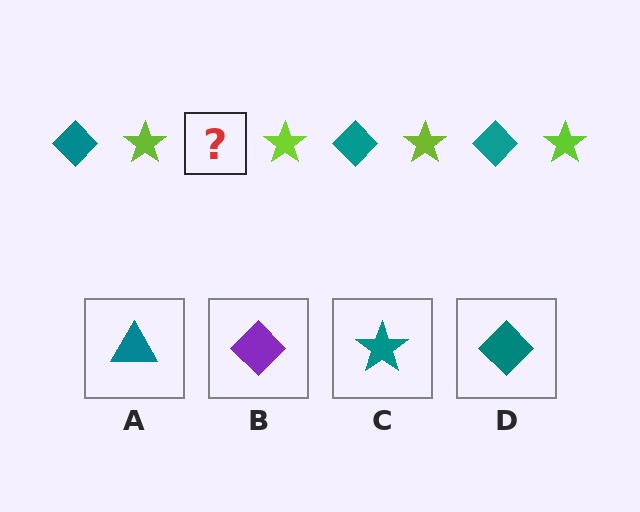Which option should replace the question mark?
Option D.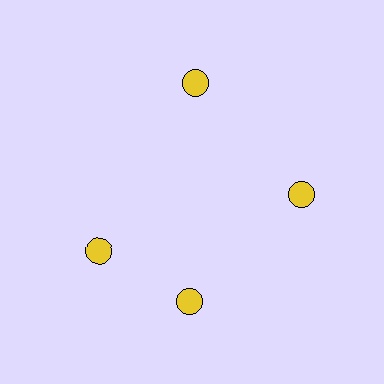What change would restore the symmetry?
The symmetry would be restored by rotating it back into even spacing with its neighbors so that all 4 circles sit at equal angles and equal distance from the center.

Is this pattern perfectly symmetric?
No. The 4 yellow circles are arranged in a ring, but one element near the 9 o'clock position is rotated out of alignment along the ring, breaking the 4-fold rotational symmetry.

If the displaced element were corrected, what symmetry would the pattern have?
It would have 4-fold rotational symmetry — the pattern would map onto itself every 90 degrees.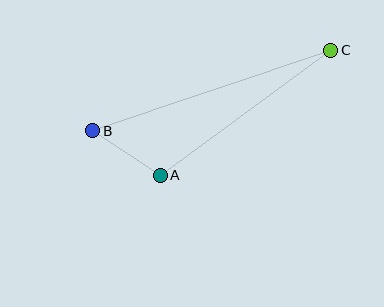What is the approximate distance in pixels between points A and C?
The distance between A and C is approximately 211 pixels.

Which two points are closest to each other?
Points A and B are closest to each other.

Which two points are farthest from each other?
Points B and C are farthest from each other.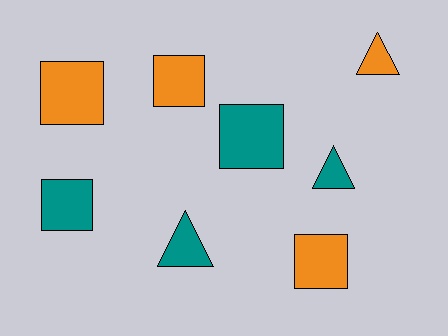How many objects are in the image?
There are 8 objects.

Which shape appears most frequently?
Square, with 5 objects.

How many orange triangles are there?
There is 1 orange triangle.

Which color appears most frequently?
Teal, with 4 objects.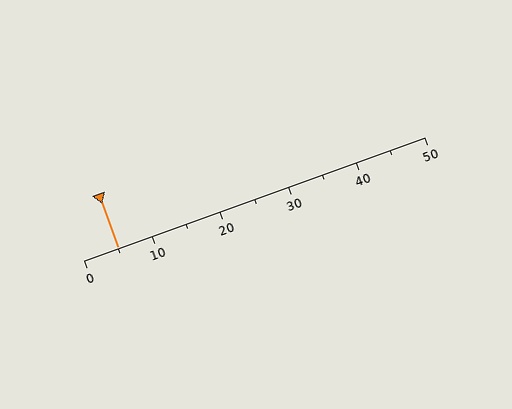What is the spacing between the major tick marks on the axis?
The major ticks are spaced 10 apart.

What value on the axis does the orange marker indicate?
The marker indicates approximately 5.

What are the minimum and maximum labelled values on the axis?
The axis runs from 0 to 50.